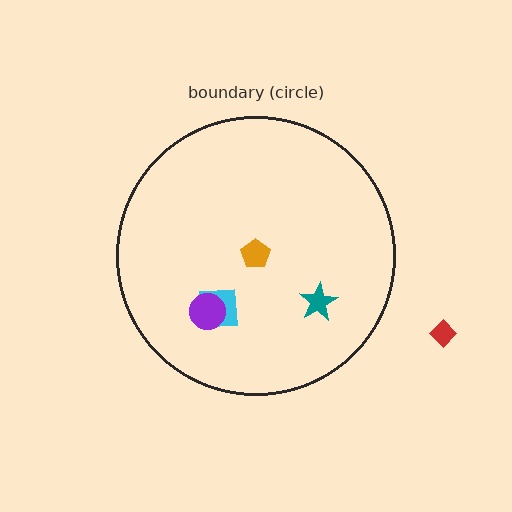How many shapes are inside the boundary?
4 inside, 1 outside.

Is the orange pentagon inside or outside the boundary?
Inside.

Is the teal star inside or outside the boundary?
Inside.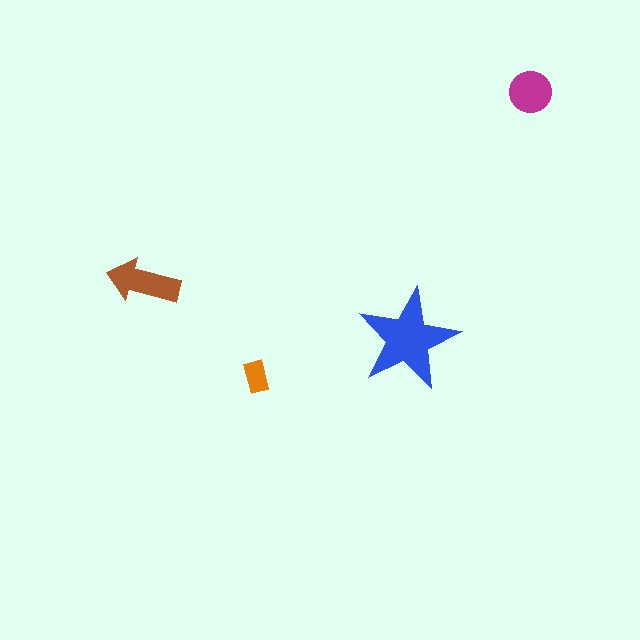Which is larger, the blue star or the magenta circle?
The blue star.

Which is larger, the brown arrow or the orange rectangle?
The brown arrow.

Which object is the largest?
The blue star.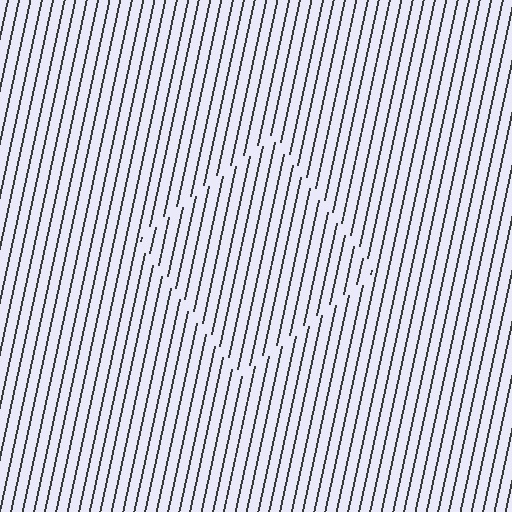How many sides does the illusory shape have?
4 sides — the line-ends trace a square.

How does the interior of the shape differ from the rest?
The interior of the shape contains the same grating, shifted by half a period — the contour is defined by the phase discontinuity where line-ends from the inner and outer gratings abut.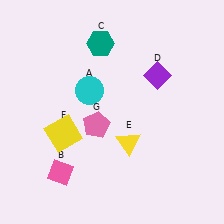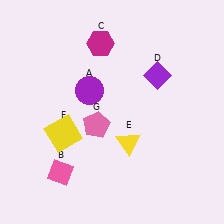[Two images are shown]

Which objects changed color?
A changed from cyan to purple. C changed from teal to magenta.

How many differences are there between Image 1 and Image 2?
There are 2 differences between the two images.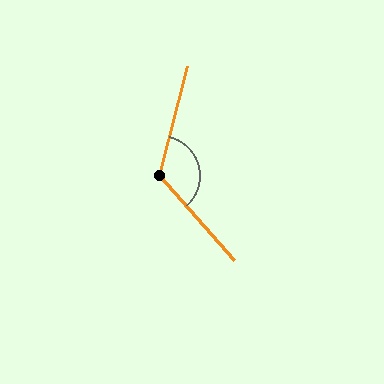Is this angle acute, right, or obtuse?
It is obtuse.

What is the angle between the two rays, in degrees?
Approximately 124 degrees.